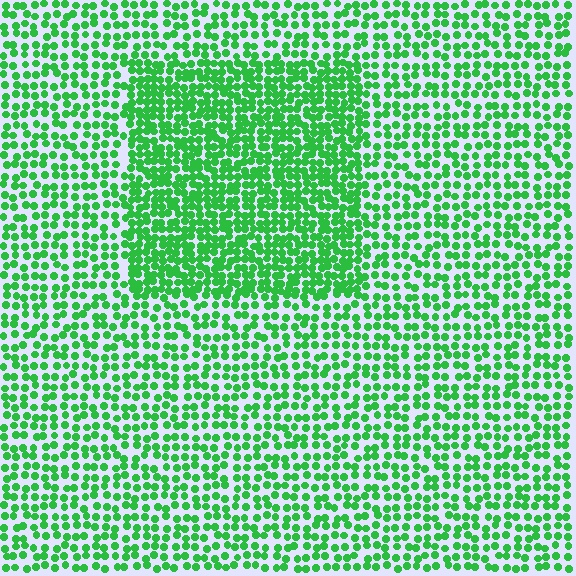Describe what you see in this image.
The image contains small green elements arranged at two different densities. A rectangle-shaped region is visible where the elements are more densely packed than the surrounding area.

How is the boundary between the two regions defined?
The boundary is defined by a change in element density (approximately 1.8x ratio). All elements are the same color, size, and shape.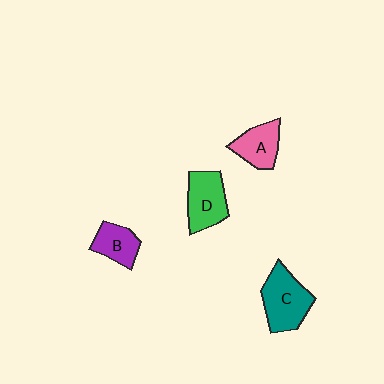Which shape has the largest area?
Shape C (teal).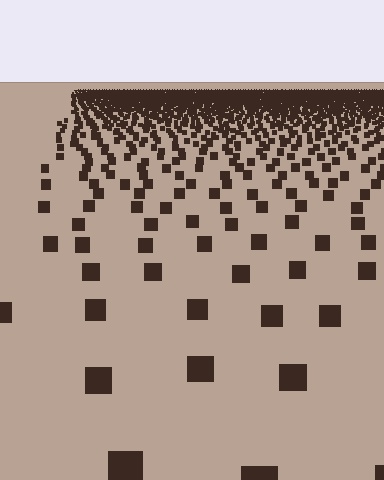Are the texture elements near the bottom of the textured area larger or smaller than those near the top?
Larger. Near the bottom, elements are closer to the viewer and appear at a bigger on-screen size.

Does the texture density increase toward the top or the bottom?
Density increases toward the top.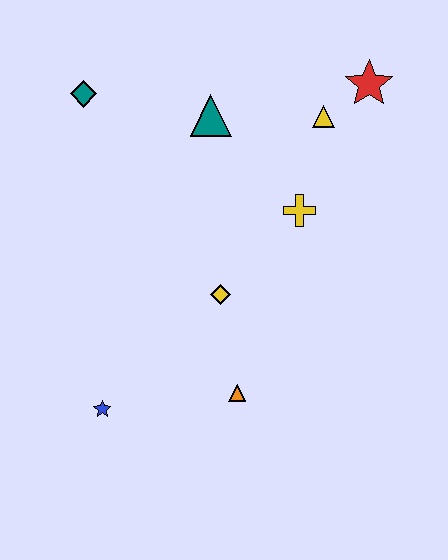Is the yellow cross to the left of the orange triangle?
No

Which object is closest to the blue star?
The orange triangle is closest to the blue star.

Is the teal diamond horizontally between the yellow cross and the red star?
No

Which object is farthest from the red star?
The blue star is farthest from the red star.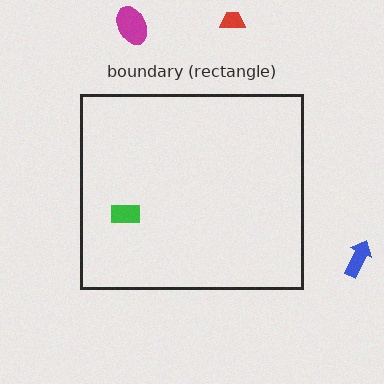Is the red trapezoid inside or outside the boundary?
Outside.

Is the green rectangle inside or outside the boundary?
Inside.